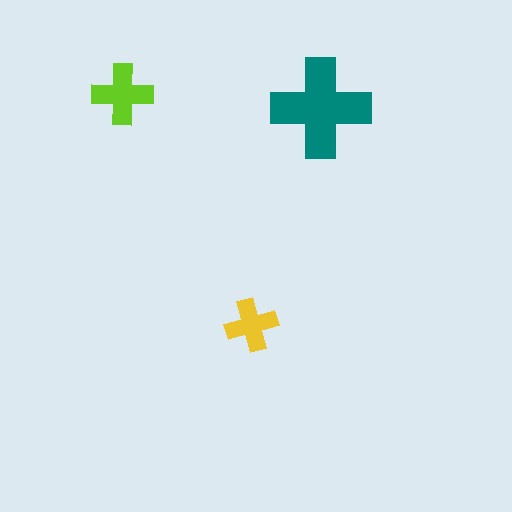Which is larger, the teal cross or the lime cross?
The teal one.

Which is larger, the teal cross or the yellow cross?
The teal one.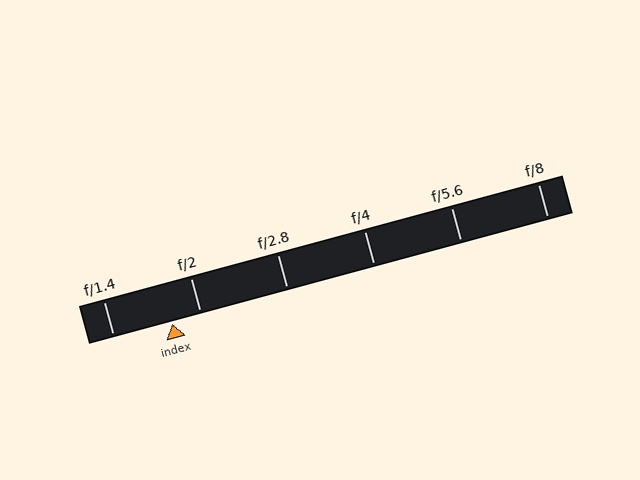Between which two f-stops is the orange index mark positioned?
The index mark is between f/1.4 and f/2.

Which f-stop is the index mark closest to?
The index mark is closest to f/2.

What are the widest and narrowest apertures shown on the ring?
The widest aperture shown is f/1.4 and the narrowest is f/8.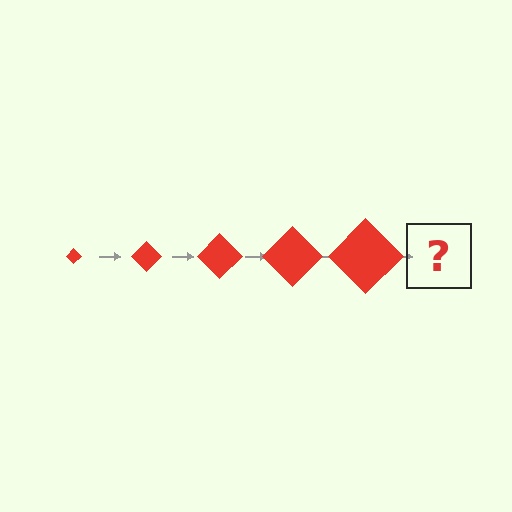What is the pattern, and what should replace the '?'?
The pattern is that the diamond gets progressively larger each step. The '?' should be a red diamond, larger than the previous one.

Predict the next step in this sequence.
The next step is a red diamond, larger than the previous one.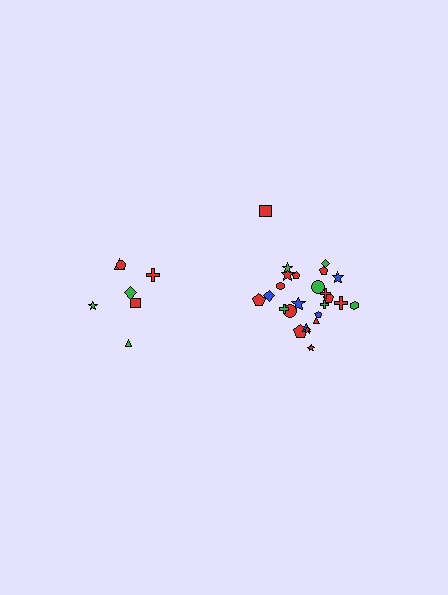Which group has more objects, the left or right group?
The right group.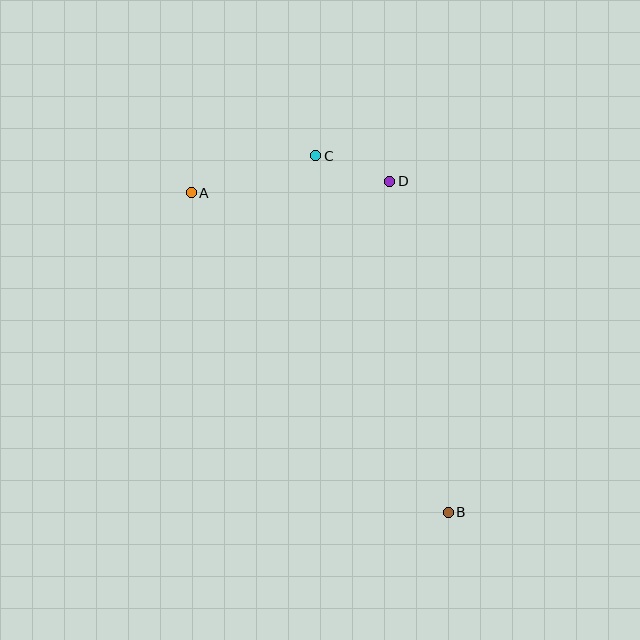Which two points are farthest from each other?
Points A and B are farthest from each other.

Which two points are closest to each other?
Points C and D are closest to each other.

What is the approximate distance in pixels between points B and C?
The distance between B and C is approximately 380 pixels.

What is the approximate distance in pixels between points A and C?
The distance between A and C is approximately 129 pixels.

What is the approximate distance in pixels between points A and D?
The distance between A and D is approximately 199 pixels.